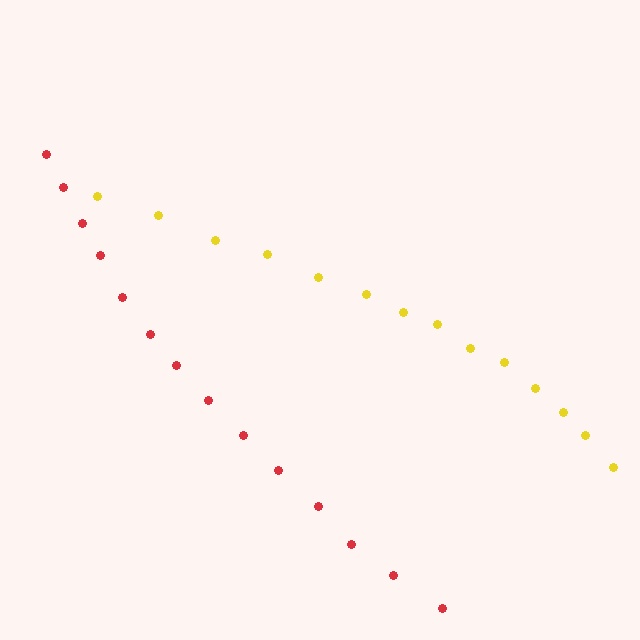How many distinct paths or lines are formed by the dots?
There are 2 distinct paths.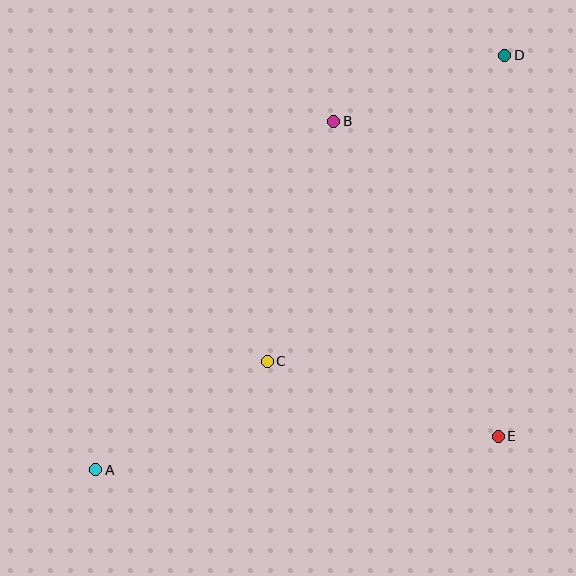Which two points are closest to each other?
Points B and D are closest to each other.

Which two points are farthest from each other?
Points A and D are farthest from each other.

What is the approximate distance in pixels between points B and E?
The distance between B and E is approximately 355 pixels.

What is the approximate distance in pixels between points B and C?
The distance between B and C is approximately 249 pixels.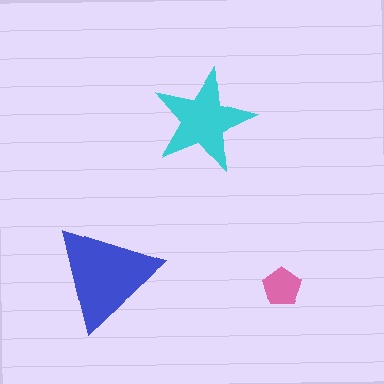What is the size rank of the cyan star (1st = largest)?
2nd.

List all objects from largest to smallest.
The blue triangle, the cyan star, the pink pentagon.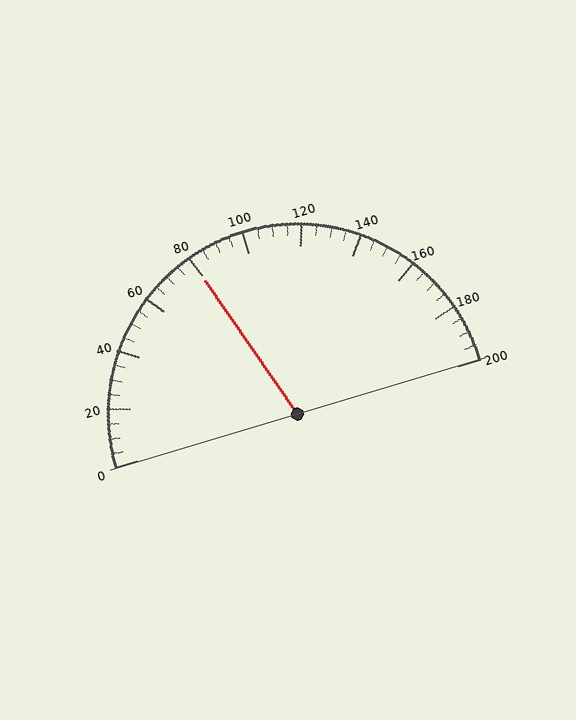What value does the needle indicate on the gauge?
The needle indicates approximately 80.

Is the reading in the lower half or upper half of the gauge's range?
The reading is in the lower half of the range (0 to 200).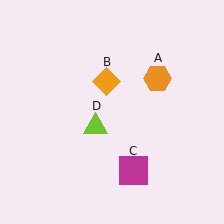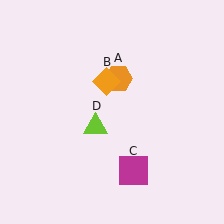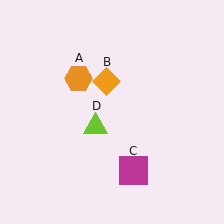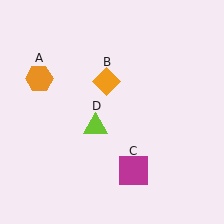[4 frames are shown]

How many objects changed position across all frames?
1 object changed position: orange hexagon (object A).